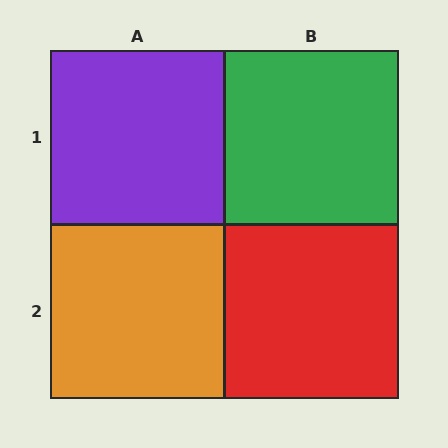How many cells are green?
1 cell is green.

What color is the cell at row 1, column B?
Green.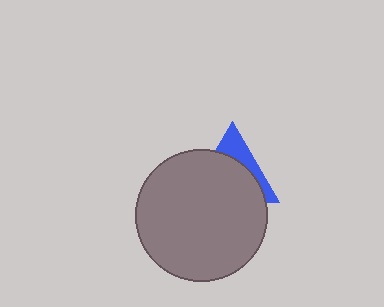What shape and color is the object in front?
The object in front is a gray circle.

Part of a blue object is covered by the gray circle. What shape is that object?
It is a triangle.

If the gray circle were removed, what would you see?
You would see the complete blue triangle.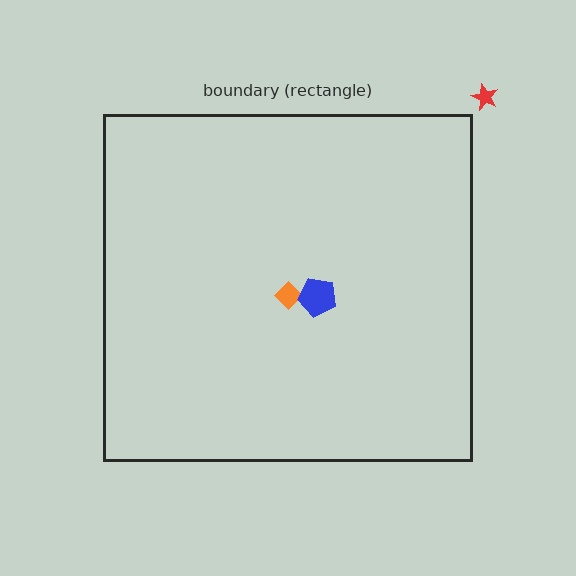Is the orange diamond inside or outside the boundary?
Inside.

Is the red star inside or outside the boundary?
Outside.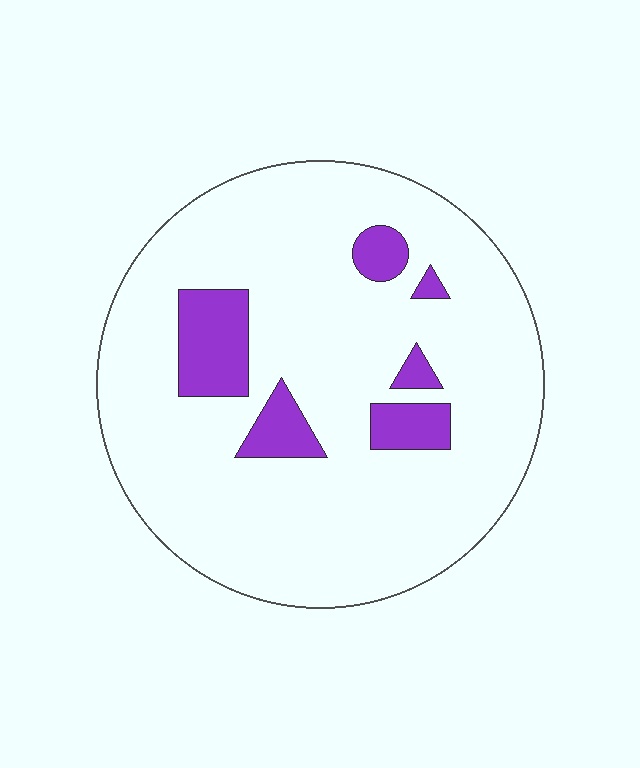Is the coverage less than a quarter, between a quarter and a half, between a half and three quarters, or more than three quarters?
Less than a quarter.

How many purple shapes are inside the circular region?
6.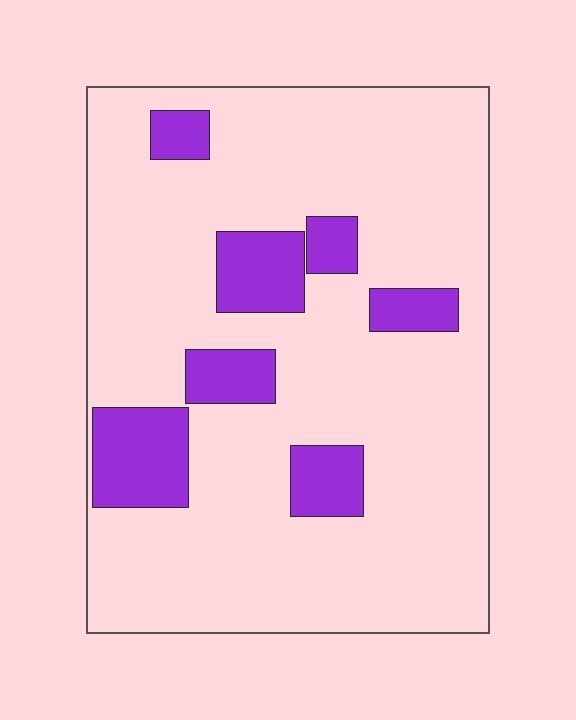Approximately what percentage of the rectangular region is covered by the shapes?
Approximately 15%.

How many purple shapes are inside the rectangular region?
7.